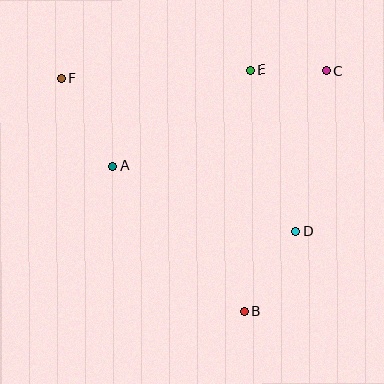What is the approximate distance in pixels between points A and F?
The distance between A and F is approximately 102 pixels.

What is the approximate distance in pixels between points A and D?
The distance between A and D is approximately 195 pixels.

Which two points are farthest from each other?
Points B and F are farthest from each other.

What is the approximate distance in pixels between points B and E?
The distance between B and E is approximately 241 pixels.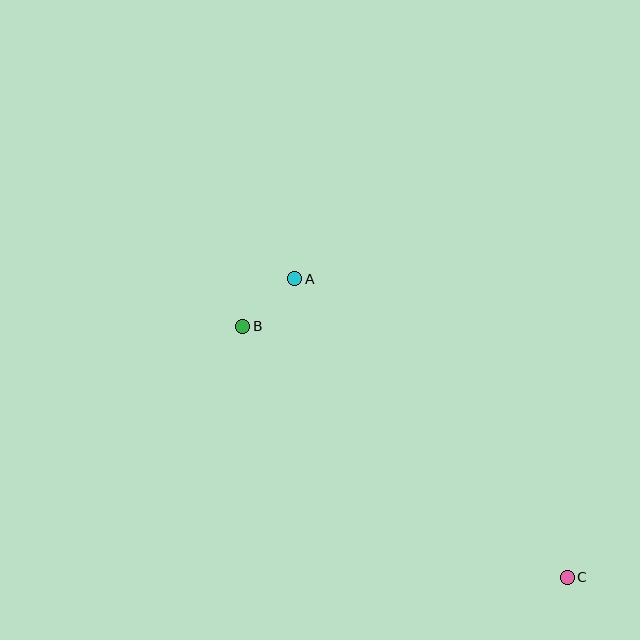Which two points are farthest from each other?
Points B and C are farthest from each other.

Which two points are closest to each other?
Points A and B are closest to each other.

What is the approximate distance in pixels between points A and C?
The distance between A and C is approximately 404 pixels.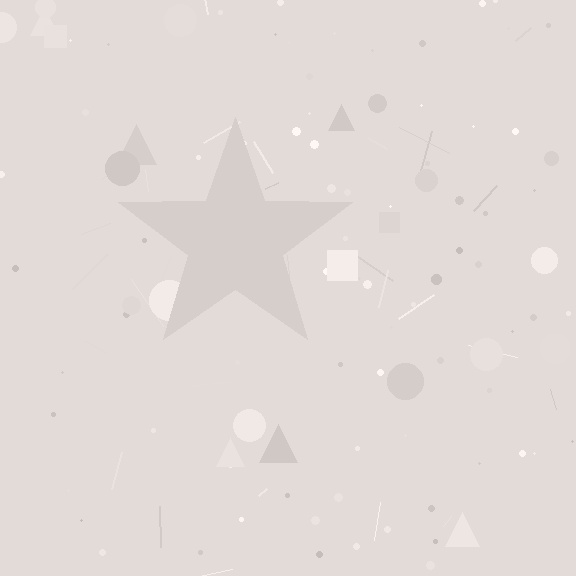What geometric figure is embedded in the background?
A star is embedded in the background.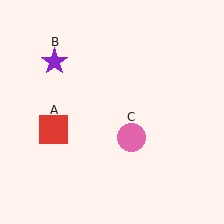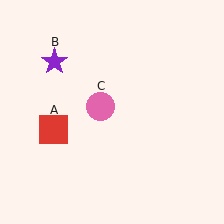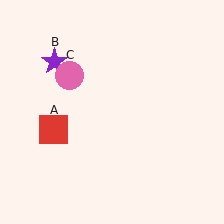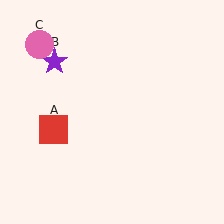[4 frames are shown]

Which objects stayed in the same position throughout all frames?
Red square (object A) and purple star (object B) remained stationary.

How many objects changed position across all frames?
1 object changed position: pink circle (object C).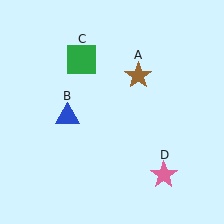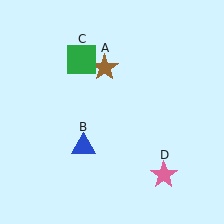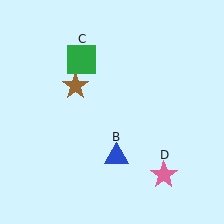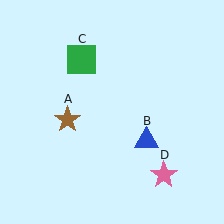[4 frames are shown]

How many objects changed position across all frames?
2 objects changed position: brown star (object A), blue triangle (object B).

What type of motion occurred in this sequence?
The brown star (object A), blue triangle (object B) rotated counterclockwise around the center of the scene.